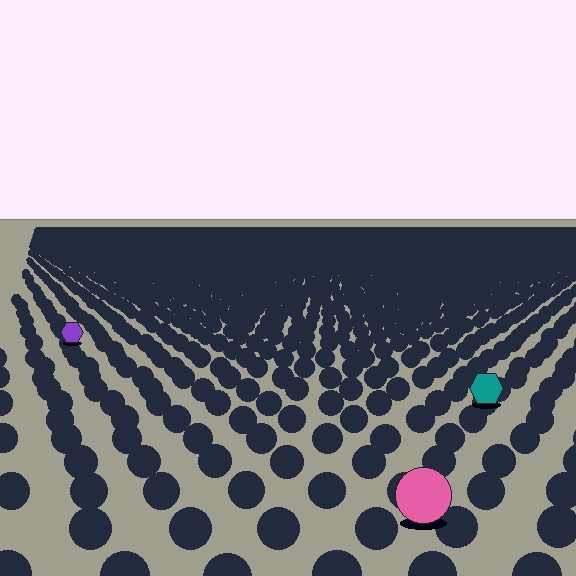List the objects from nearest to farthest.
From nearest to farthest: the pink circle, the teal hexagon, the purple hexagon.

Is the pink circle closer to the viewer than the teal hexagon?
Yes. The pink circle is closer — you can tell from the texture gradient: the ground texture is coarser near it.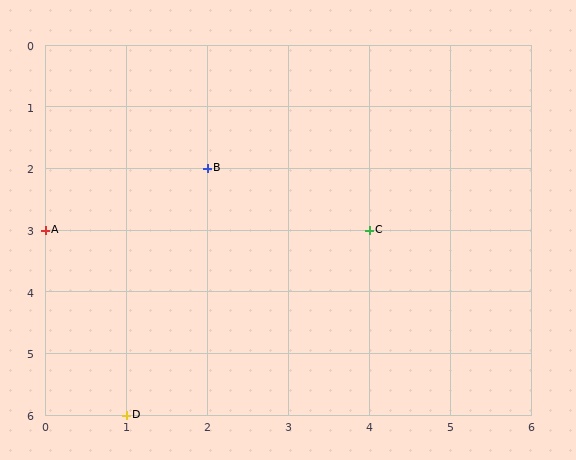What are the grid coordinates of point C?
Point C is at grid coordinates (4, 3).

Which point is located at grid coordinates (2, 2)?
Point B is at (2, 2).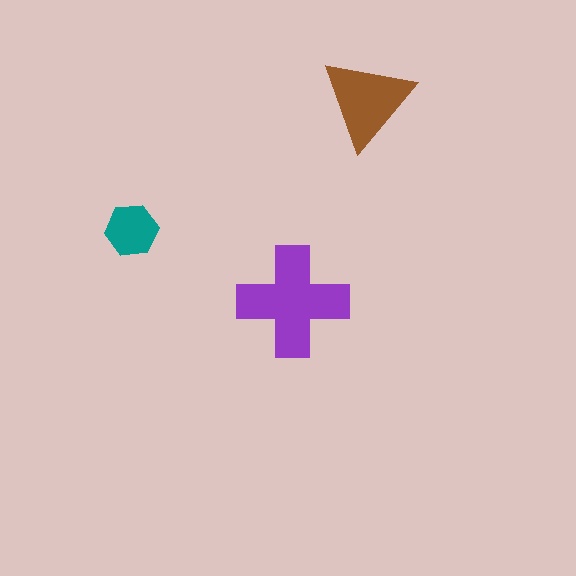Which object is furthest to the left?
The teal hexagon is leftmost.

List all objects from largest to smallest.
The purple cross, the brown triangle, the teal hexagon.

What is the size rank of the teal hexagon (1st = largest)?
3rd.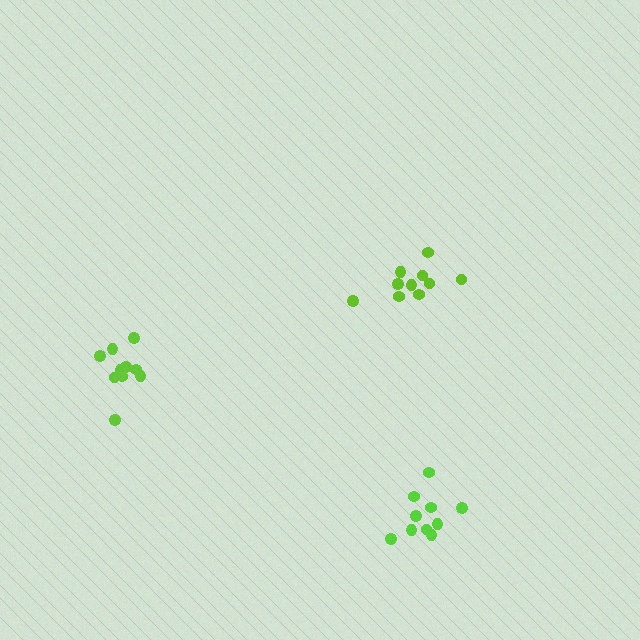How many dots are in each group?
Group 1: 10 dots, Group 2: 10 dots, Group 3: 10 dots (30 total).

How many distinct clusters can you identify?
There are 3 distinct clusters.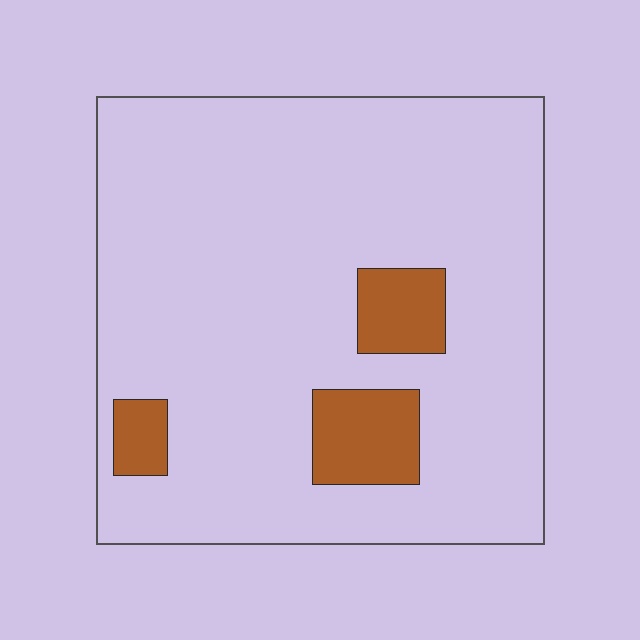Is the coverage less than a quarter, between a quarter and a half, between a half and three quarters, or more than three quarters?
Less than a quarter.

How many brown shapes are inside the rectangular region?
3.